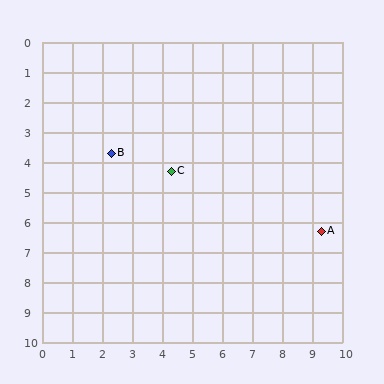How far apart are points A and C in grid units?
Points A and C are about 5.4 grid units apart.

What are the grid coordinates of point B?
Point B is at approximately (2.3, 3.7).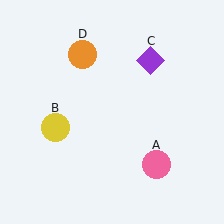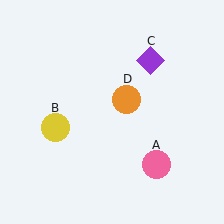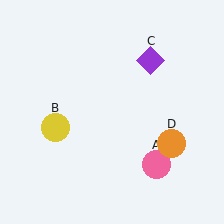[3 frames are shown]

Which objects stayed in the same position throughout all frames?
Pink circle (object A) and yellow circle (object B) and purple diamond (object C) remained stationary.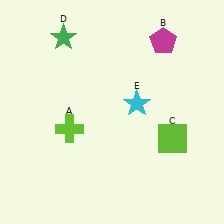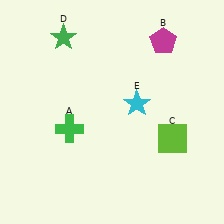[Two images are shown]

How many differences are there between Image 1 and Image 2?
There is 1 difference between the two images.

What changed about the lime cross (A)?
In Image 1, A is lime. In Image 2, it changed to green.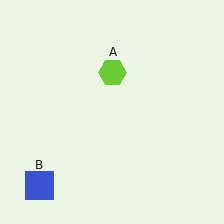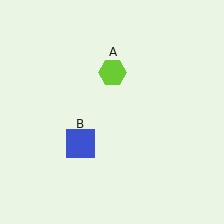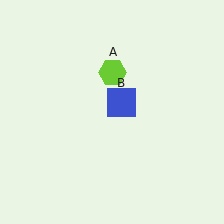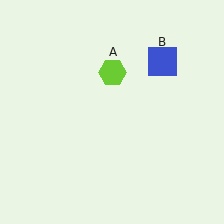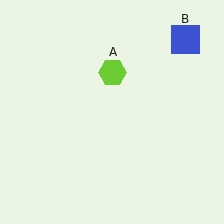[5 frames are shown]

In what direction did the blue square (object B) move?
The blue square (object B) moved up and to the right.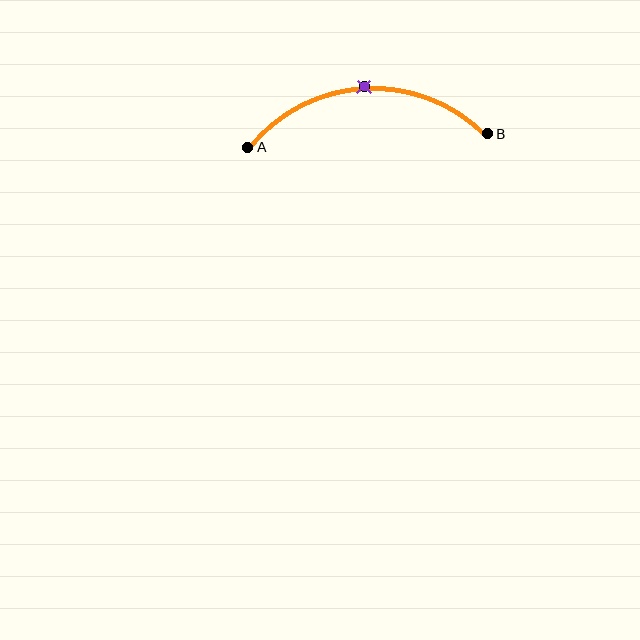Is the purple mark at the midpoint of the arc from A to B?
Yes. The purple mark lies on the arc at equal arc-length from both A and B — it is the arc midpoint.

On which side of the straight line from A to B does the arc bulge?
The arc bulges above the straight line connecting A and B.